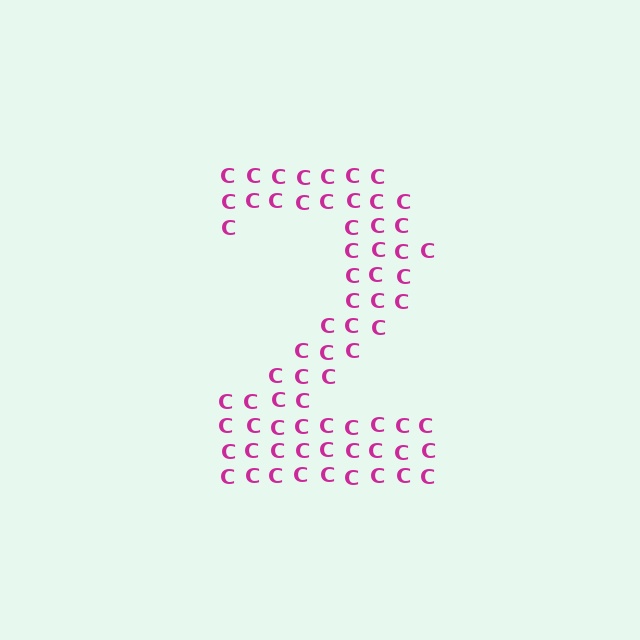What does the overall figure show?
The overall figure shows the digit 2.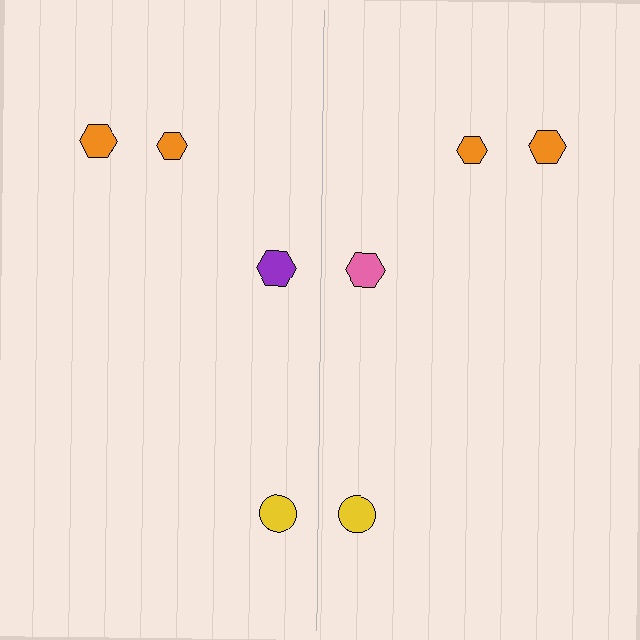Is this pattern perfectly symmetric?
No, the pattern is not perfectly symmetric. The pink hexagon on the right side breaks the symmetry — its mirror counterpart is purple.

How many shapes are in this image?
There are 8 shapes in this image.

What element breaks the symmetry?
The pink hexagon on the right side breaks the symmetry — its mirror counterpart is purple.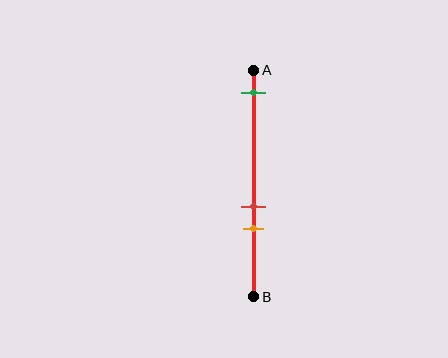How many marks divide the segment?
There are 3 marks dividing the segment.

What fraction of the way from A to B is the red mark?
The red mark is approximately 60% (0.6) of the way from A to B.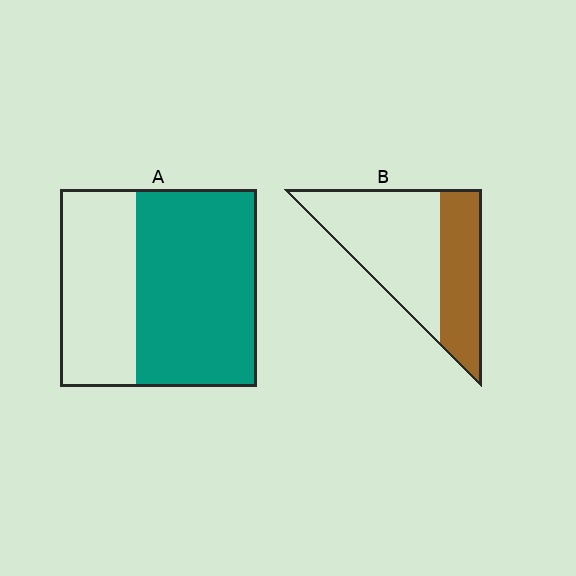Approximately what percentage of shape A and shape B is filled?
A is approximately 60% and B is approximately 40%.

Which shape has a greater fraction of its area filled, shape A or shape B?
Shape A.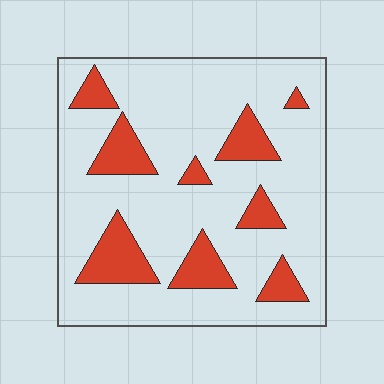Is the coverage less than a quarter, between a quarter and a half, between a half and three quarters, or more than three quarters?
Less than a quarter.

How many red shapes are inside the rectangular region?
9.